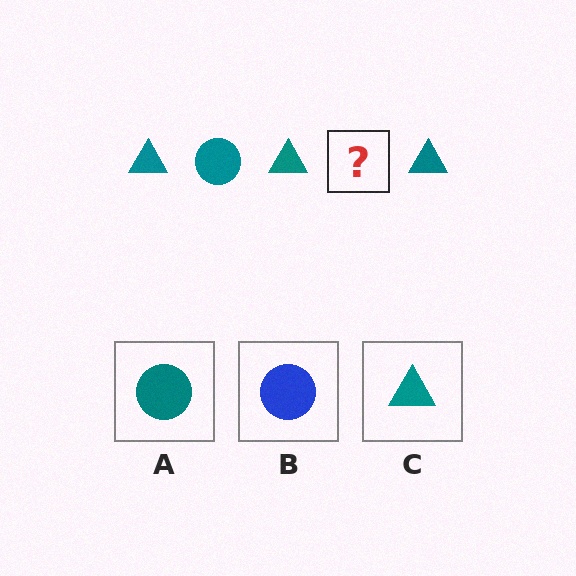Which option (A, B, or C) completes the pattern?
A.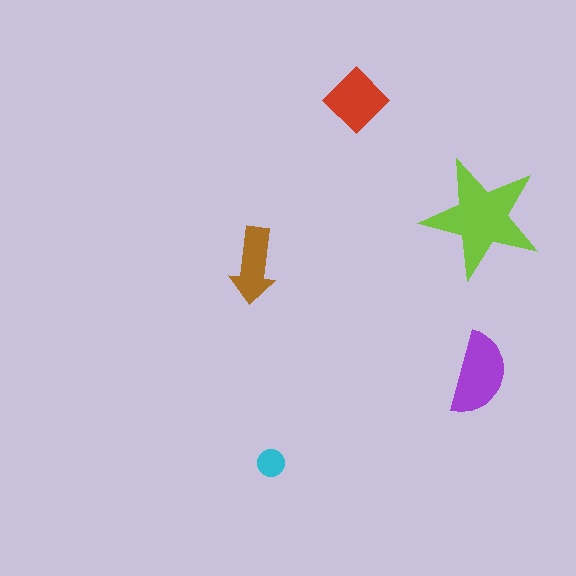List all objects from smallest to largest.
The cyan circle, the brown arrow, the red diamond, the purple semicircle, the lime star.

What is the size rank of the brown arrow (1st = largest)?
4th.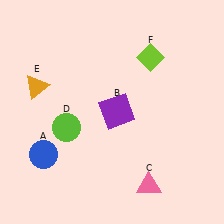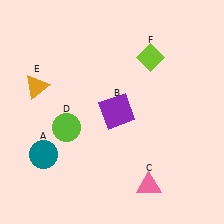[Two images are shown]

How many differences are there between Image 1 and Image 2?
There is 1 difference between the two images.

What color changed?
The circle (A) changed from blue in Image 1 to teal in Image 2.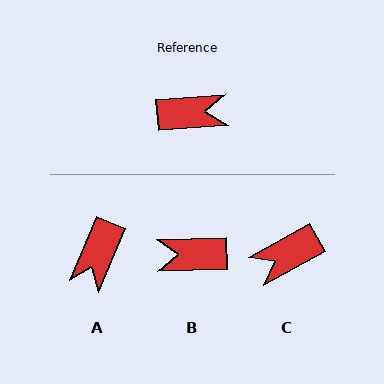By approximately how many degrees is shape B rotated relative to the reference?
Approximately 177 degrees counter-clockwise.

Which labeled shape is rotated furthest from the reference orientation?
B, about 177 degrees away.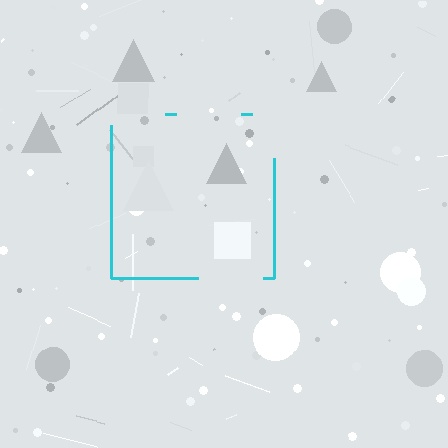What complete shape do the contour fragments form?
The contour fragments form a square.